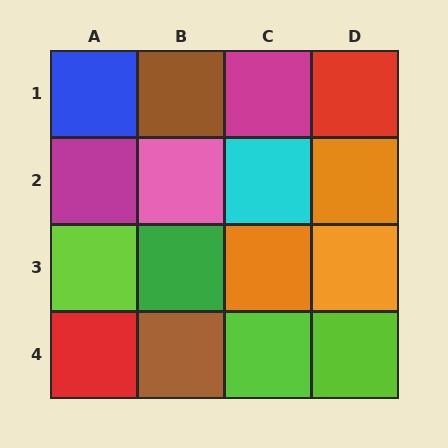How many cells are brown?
2 cells are brown.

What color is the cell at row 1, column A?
Blue.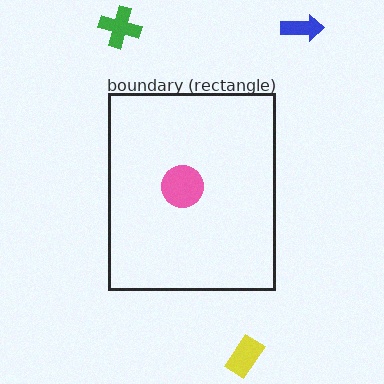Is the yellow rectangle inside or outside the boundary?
Outside.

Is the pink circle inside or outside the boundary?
Inside.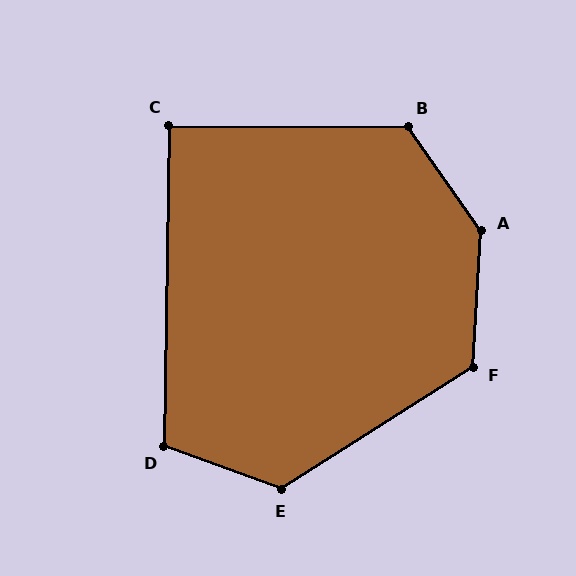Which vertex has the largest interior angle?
A, at approximately 142 degrees.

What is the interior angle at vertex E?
Approximately 128 degrees (obtuse).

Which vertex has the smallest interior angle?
C, at approximately 91 degrees.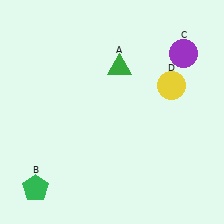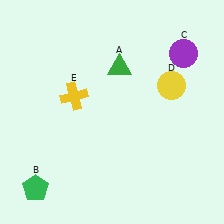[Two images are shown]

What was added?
A yellow cross (E) was added in Image 2.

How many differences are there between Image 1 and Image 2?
There is 1 difference between the two images.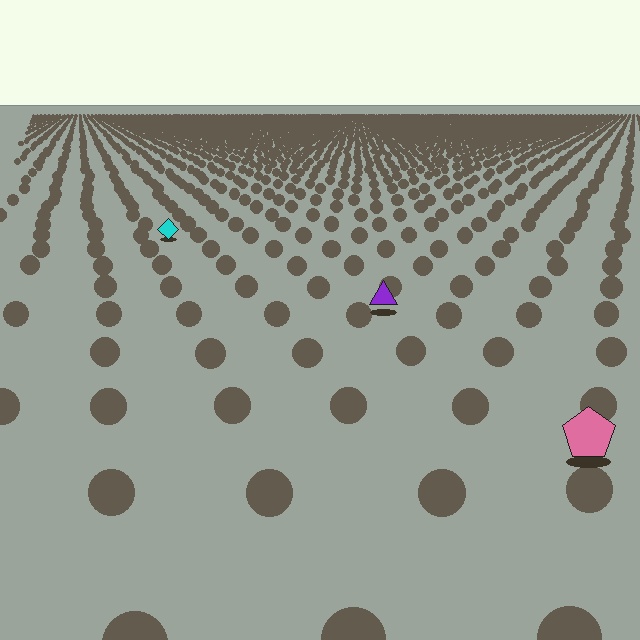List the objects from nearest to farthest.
From nearest to farthest: the pink pentagon, the purple triangle, the cyan diamond.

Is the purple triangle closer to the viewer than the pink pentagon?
No. The pink pentagon is closer — you can tell from the texture gradient: the ground texture is coarser near it.